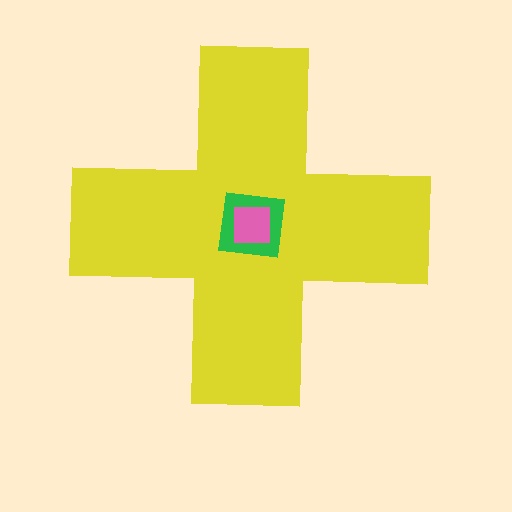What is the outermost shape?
The yellow cross.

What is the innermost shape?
The pink square.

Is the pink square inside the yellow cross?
Yes.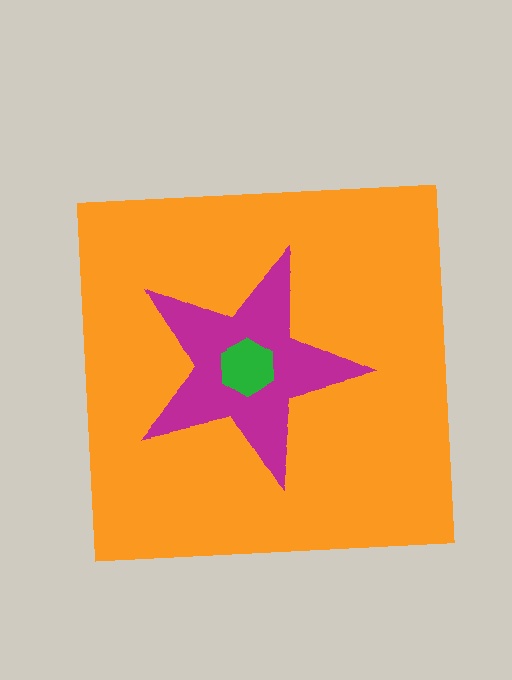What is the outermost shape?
The orange square.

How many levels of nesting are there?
3.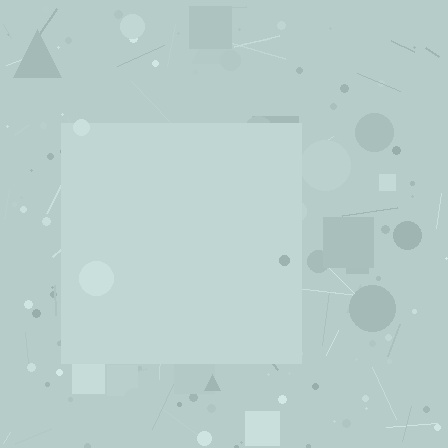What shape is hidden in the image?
A square is hidden in the image.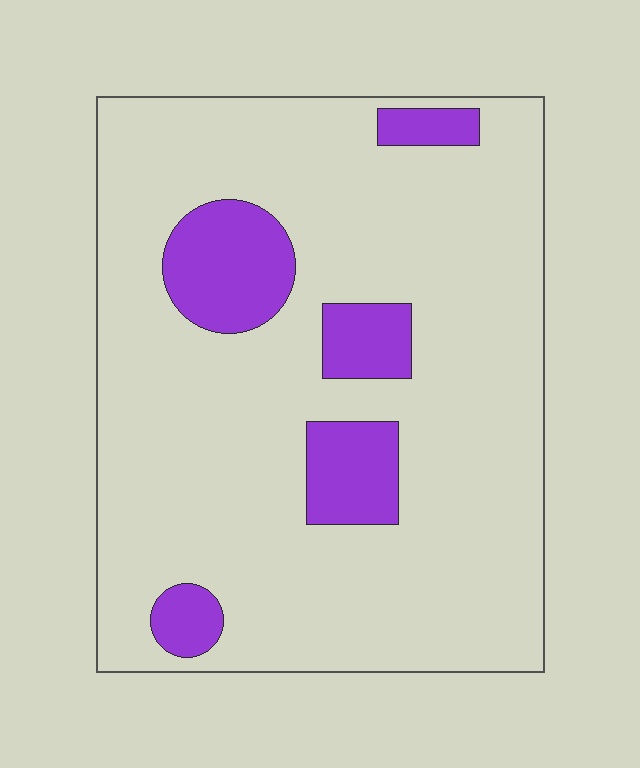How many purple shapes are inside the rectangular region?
5.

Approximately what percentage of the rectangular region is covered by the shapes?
Approximately 15%.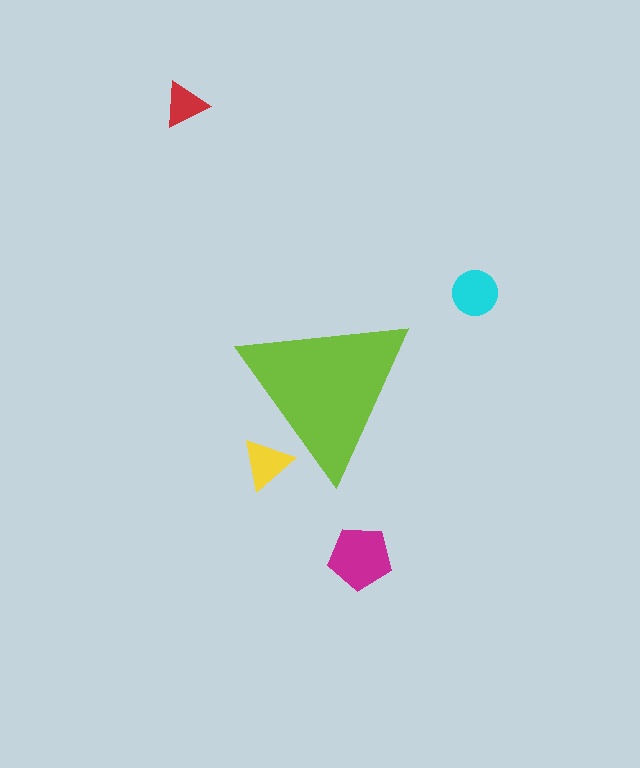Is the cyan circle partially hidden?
No, the cyan circle is fully visible.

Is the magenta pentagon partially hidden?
No, the magenta pentagon is fully visible.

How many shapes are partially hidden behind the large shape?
1 shape is partially hidden.